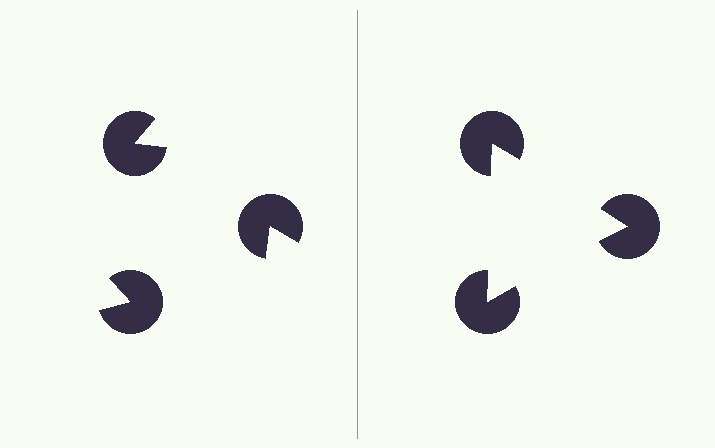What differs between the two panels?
The pac-man discs are positioned identically on both sides; only the wedge orientations differ. On the right they align to a triangle; on the left they are misaligned.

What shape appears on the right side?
An illusory triangle.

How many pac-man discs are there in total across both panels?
6 — 3 on each side.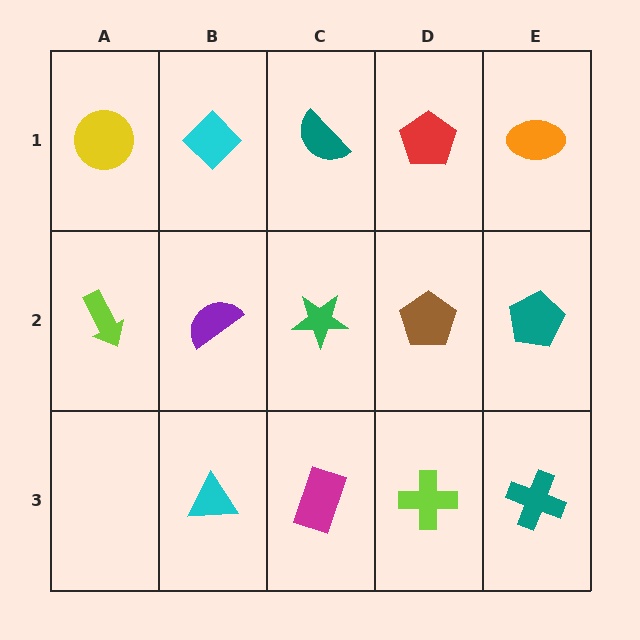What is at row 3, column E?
A teal cross.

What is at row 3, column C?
A magenta rectangle.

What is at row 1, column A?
A yellow circle.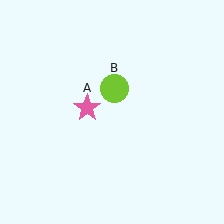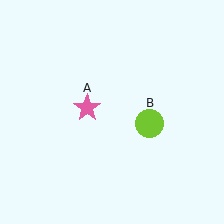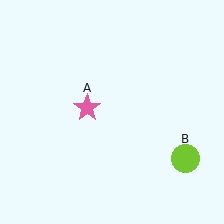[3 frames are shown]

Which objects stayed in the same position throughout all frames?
Pink star (object A) remained stationary.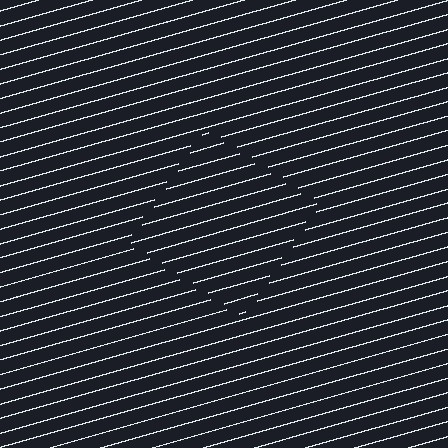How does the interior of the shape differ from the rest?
The interior of the shape contains the same grating, shifted by half a period — the contour is defined by the phase discontinuity where line-ends from the inner and outer gratings abut.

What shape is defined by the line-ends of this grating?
An illusory square. The interior of the shape contains the same grating, shifted by half a period — the contour is defined by the phase discontinuity where line-ends from the inner and outer gratings abut.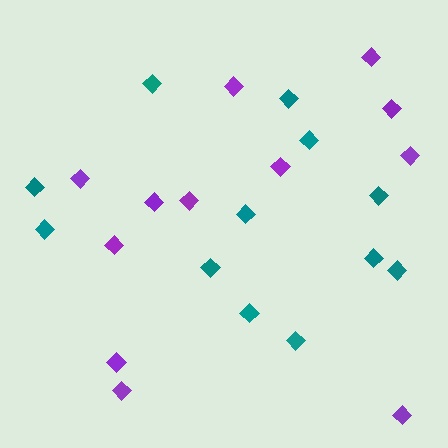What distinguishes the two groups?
There are 2 groups: one group of teal diamonds (12) and one group of purple diamonds (12).